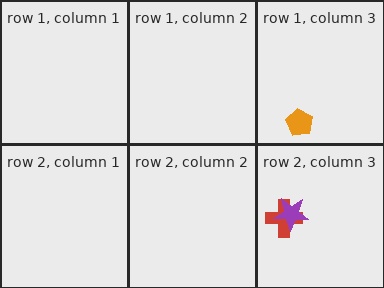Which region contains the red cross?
The row 2, column 3 region.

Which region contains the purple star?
The row 2, column 3 region.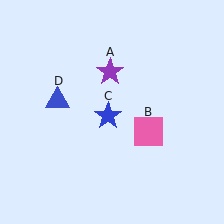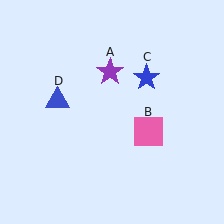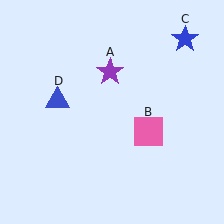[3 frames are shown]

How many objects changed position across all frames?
1 object changed position: blue star (object C).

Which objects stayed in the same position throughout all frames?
Purple star (object A) and pink square (object B) and blue triangle (object D) remained stationary.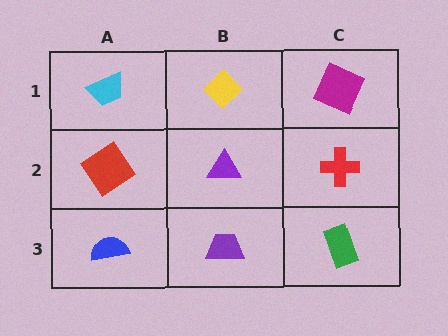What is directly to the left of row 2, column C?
A purple triangle.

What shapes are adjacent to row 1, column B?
A purple triangle (row 2, column B), a cyan trapezoid (row 1, column A), a magenta square (row 1, column C).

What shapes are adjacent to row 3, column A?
A red diamond (row 2, column A), a purple trapezoid (row 3, column B).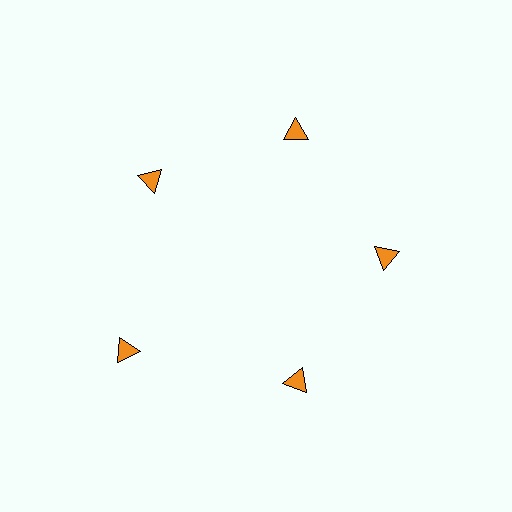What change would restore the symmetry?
The symmetry would be restored by moving it inward, back onto the ring so that all 5 triangles sit at equal angles and equal distance from the center.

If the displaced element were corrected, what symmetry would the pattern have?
It would have 5-fold rotational symmetry — the pattern would map onto itself every 72 degrees.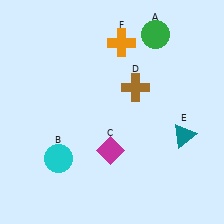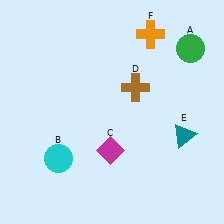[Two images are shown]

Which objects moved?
The objects that moved are: the green circle (A), the orange cross (F).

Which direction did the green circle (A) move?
The green circle (A) moved right.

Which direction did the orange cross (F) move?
The orange cross (F) moved right.